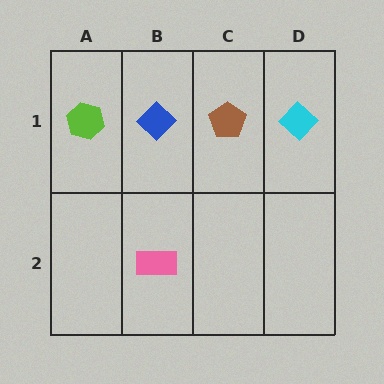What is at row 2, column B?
A pink rectangle.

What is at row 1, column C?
A brown pentagon.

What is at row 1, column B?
A blue diamond.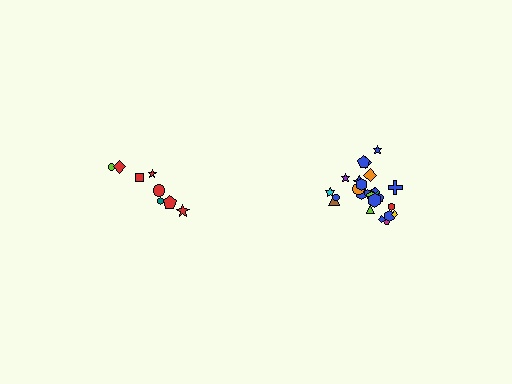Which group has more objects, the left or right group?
The right group.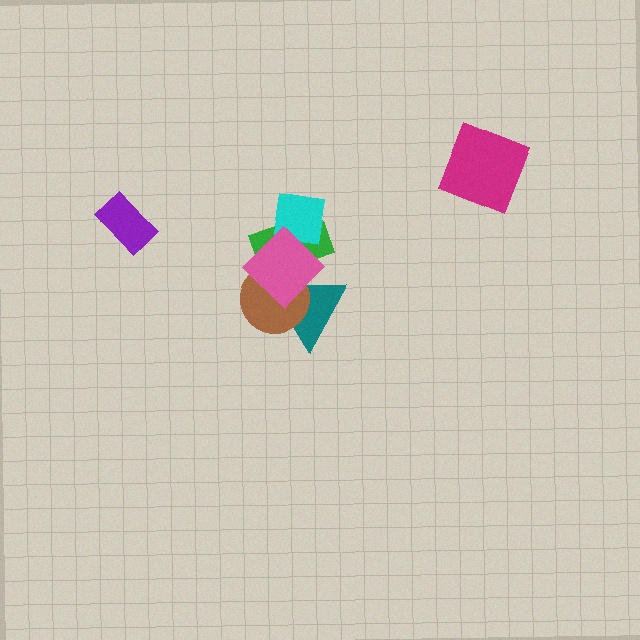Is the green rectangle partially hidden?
Yes, it is partially covered by another shape.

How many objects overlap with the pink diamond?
4 objects overlap with the pink diamond.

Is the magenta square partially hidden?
No, no other shape covers it.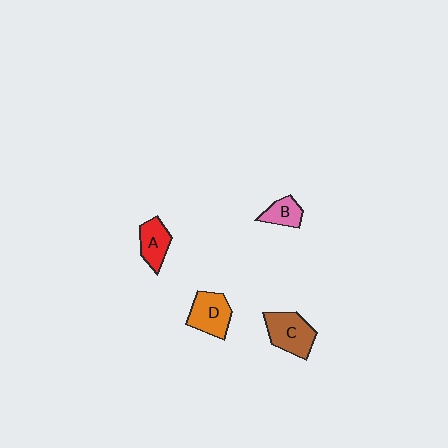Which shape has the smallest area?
Shape B (pink).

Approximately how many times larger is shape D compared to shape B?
Approximately 1.7 times.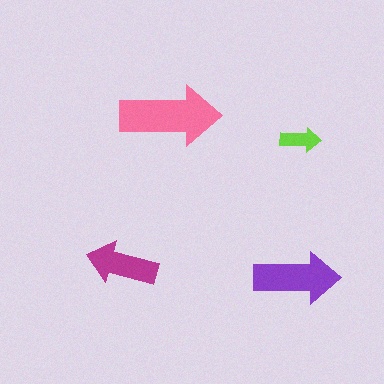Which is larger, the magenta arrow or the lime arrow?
The magenta one.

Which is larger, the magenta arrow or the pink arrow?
The pink one.